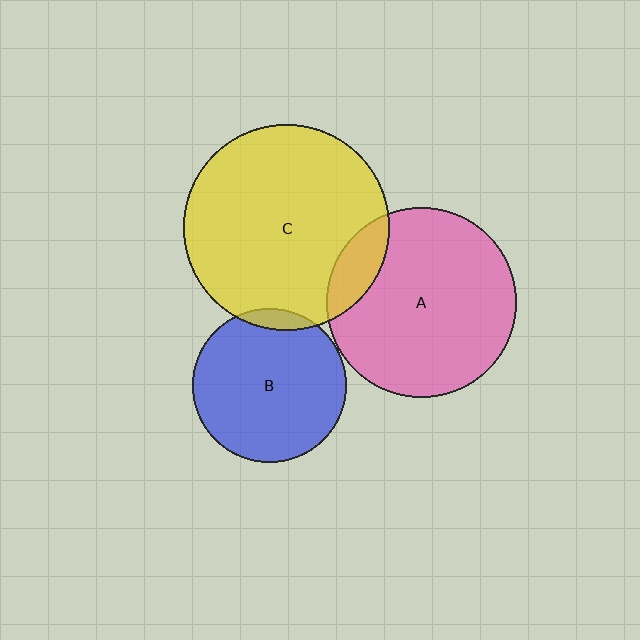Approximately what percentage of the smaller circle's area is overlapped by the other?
Approximately 15%.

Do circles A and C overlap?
Yes.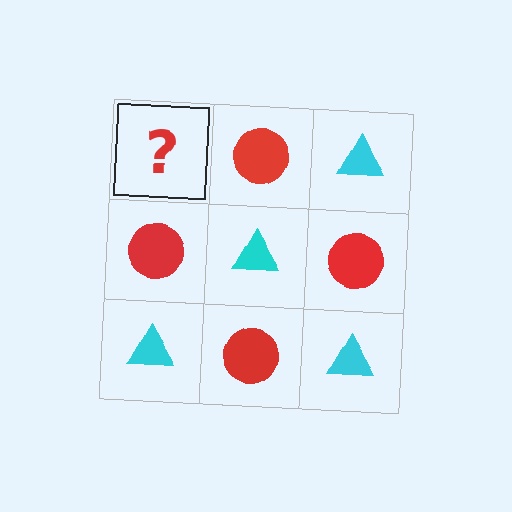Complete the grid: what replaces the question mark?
The question mark should be replaced with a cyan triangle.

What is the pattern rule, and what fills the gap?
The rule is that it alternates cyan triangle and red circle in a checkerboard pattern. The gap should be filled with a cyan triangle.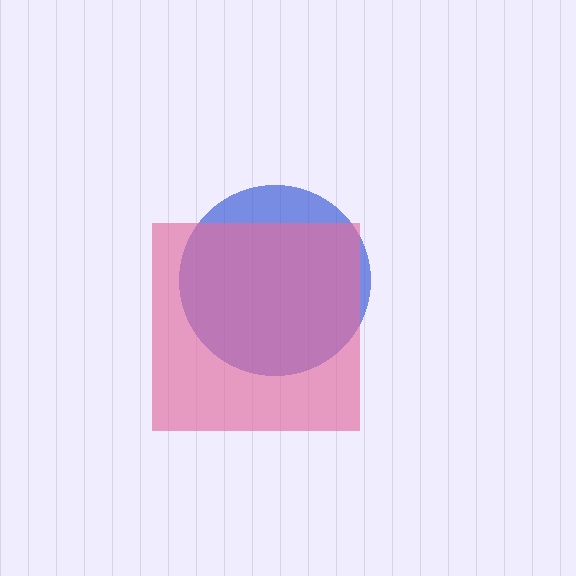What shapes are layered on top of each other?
The layered shapes are: a blue circle, a pink square.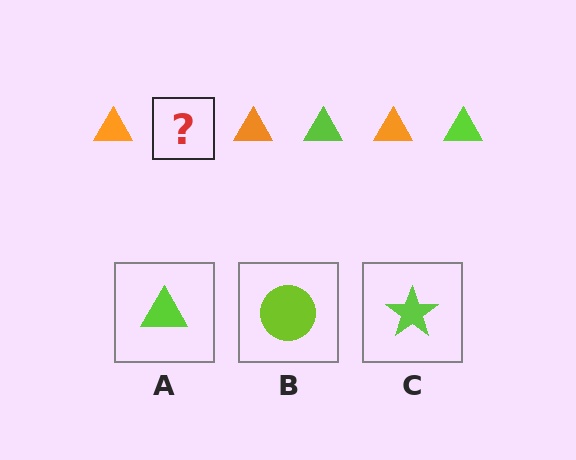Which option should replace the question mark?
Option A.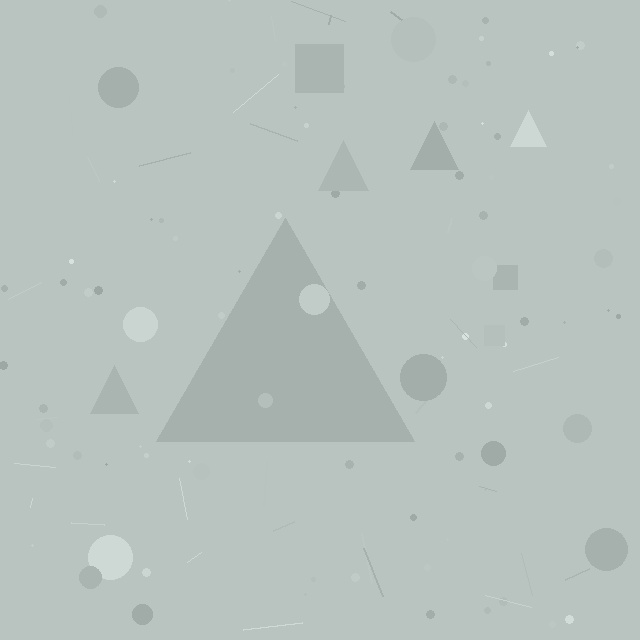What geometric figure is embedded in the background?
A triangle is embedded in the background.